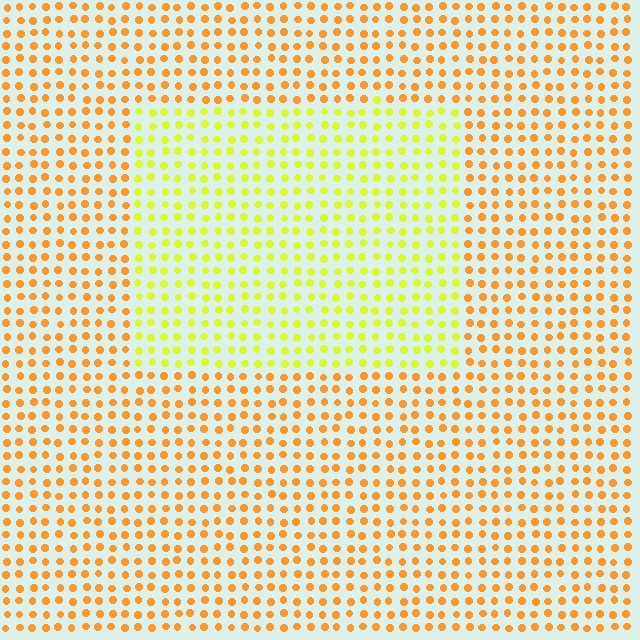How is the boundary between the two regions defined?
The boundary is defined purely by a slight shift in hue (about 39 degrees). Spacing, size, and orientation are identical on both sides.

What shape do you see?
I see a rectangle.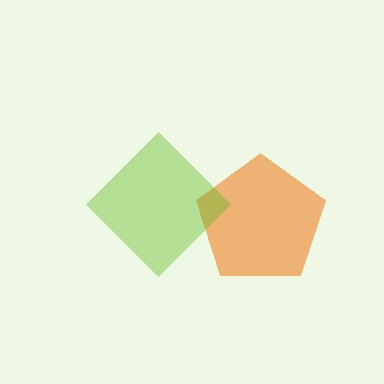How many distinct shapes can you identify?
There are 2 distinct shapes: an orange pentagon, a lime diamond.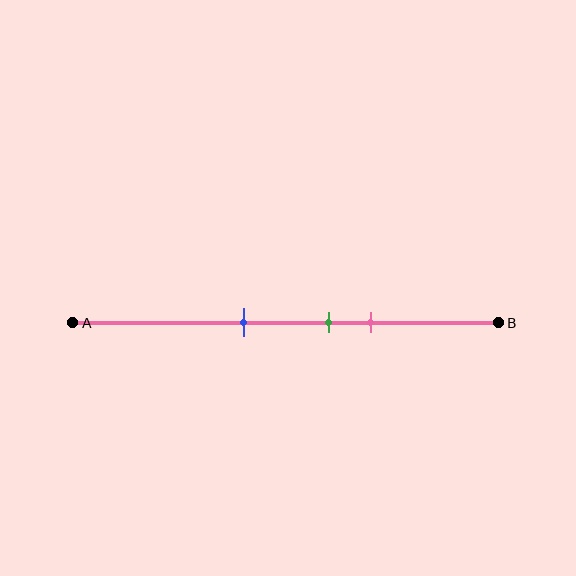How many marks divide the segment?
There are 3 marks dividing the segment.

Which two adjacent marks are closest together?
The green and pink marks are the closest adjacent pair.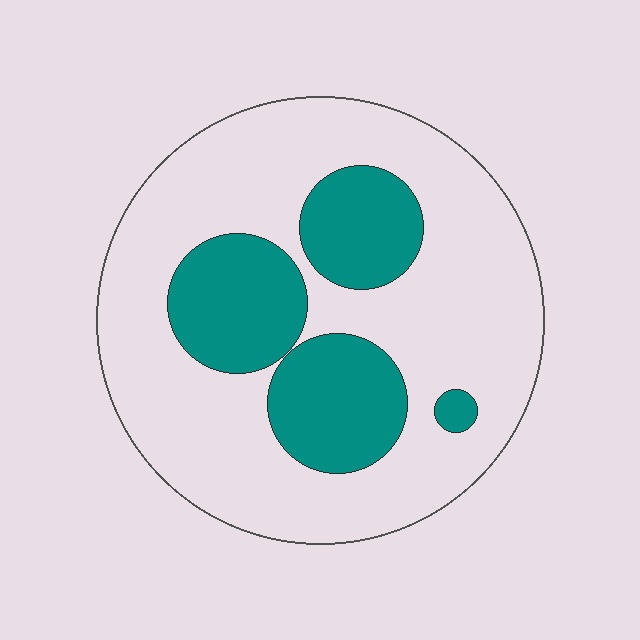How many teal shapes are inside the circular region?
4.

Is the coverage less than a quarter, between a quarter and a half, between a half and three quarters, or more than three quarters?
Between a quarter and a half.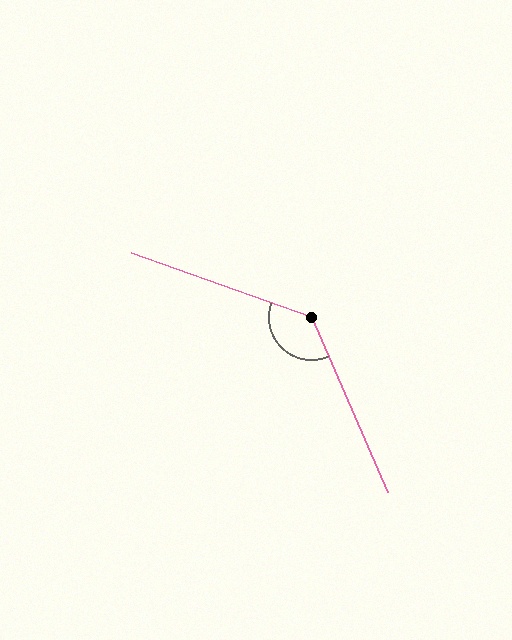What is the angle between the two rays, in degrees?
Approximately 133 degrees.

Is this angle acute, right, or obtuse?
It is obtuse.